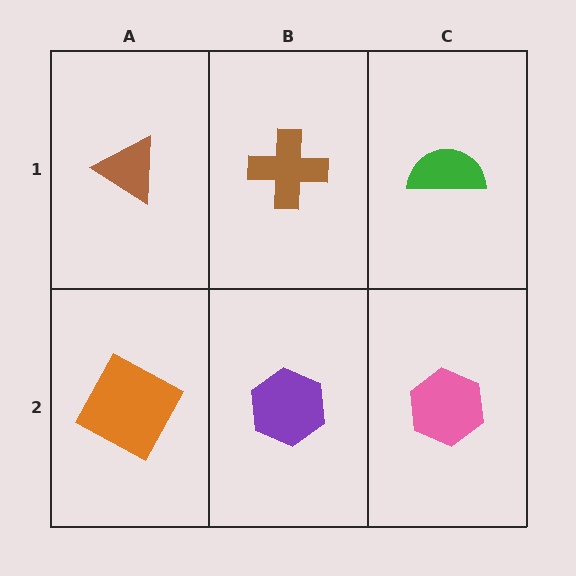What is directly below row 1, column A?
An orange square.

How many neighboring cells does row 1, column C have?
2.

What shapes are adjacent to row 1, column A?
An orange square (row 2, column A), a brown cross (row 1, column B).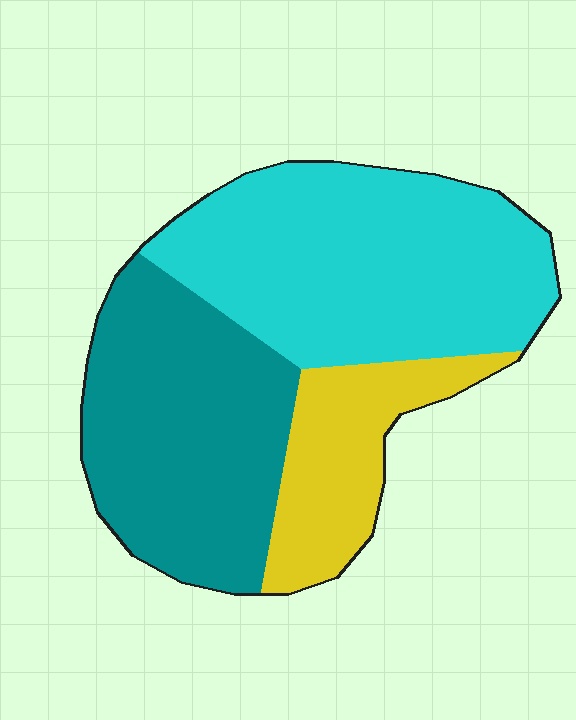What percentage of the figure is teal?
Teal takes up about three eighths (3/8) of the figure.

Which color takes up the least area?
Yellow, at roughly 20%.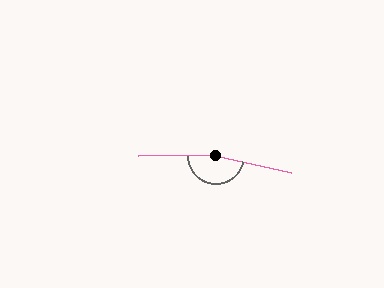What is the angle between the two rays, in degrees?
Approximately 167 degrees.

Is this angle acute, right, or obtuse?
It is obtuse.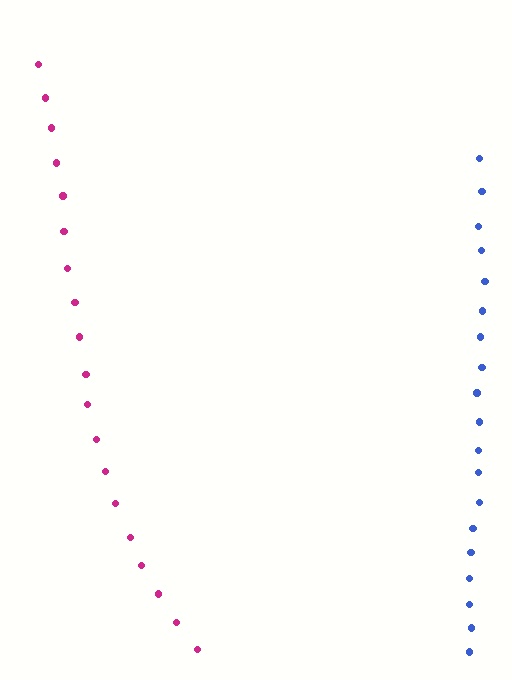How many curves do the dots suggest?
There are 2 distinct paths.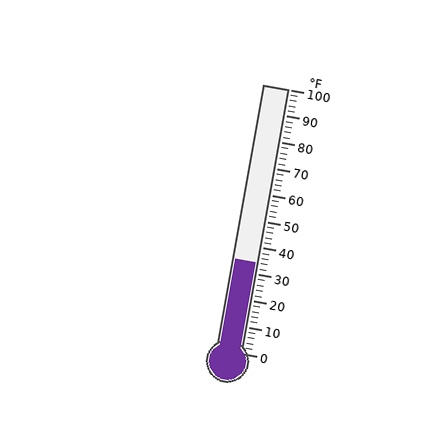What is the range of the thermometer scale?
The thermometer scale ranges from 0°F to 100°F.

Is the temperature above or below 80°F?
The temperature is below 80°F.